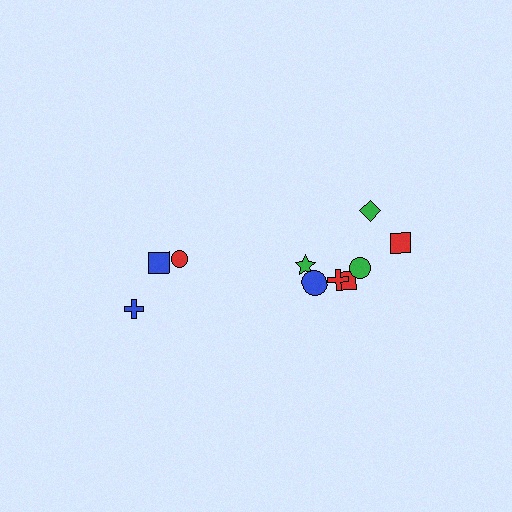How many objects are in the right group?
There are 7 objects.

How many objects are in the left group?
There are 3 objects.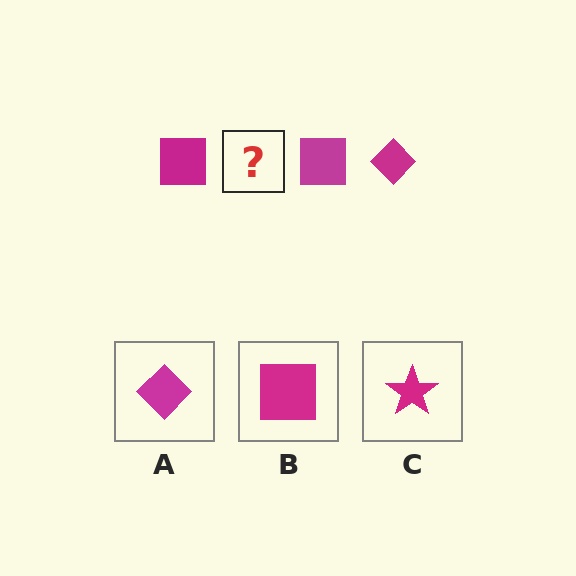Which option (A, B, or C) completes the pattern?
A.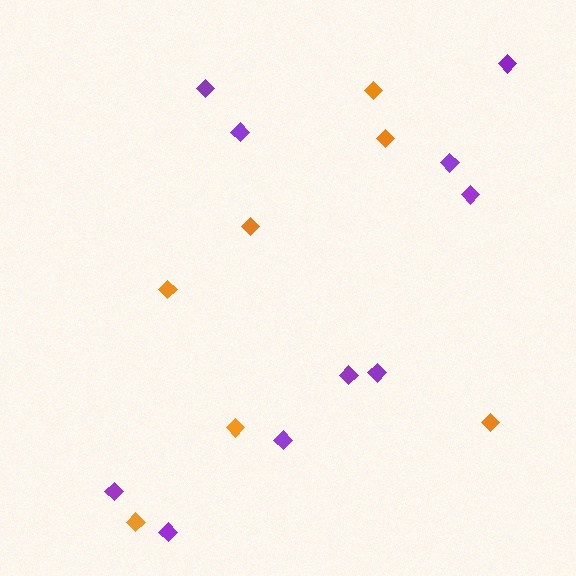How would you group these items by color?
There are 2 groups: one group of purple diamonds (10) and one group of orange diamonds (7).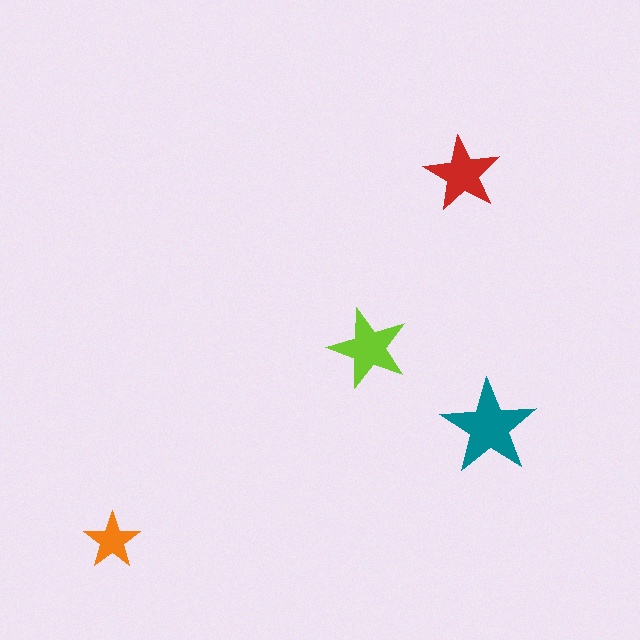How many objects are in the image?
There are 4 objects in the image.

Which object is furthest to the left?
The orange star is leftmost.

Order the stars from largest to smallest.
the teal one, the lime one, the red one, the orange one.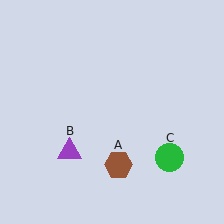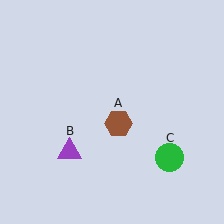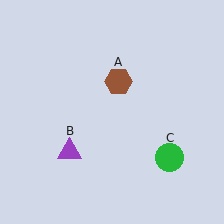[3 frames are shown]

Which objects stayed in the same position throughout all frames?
Purple triangle (object B) and green circle (object C) remained stationary.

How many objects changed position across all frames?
1 object changed position: brown hexagon (object A).